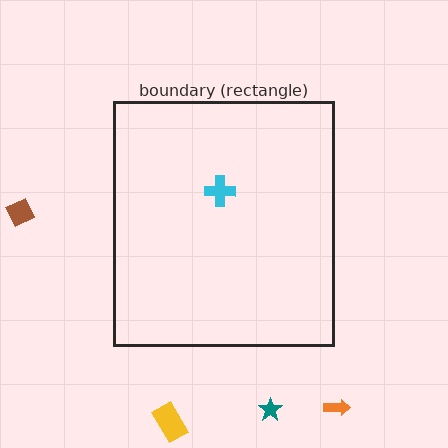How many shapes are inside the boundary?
1 inside, 4 outside.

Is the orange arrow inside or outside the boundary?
Outside.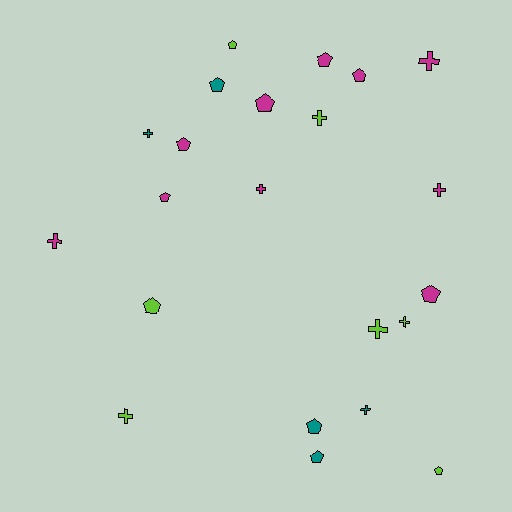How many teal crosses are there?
There are 2 teal crosses.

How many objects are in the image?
There are 22 objects.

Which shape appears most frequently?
Pentagon, with 12 objects.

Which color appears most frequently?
Magenta, with 10 objects.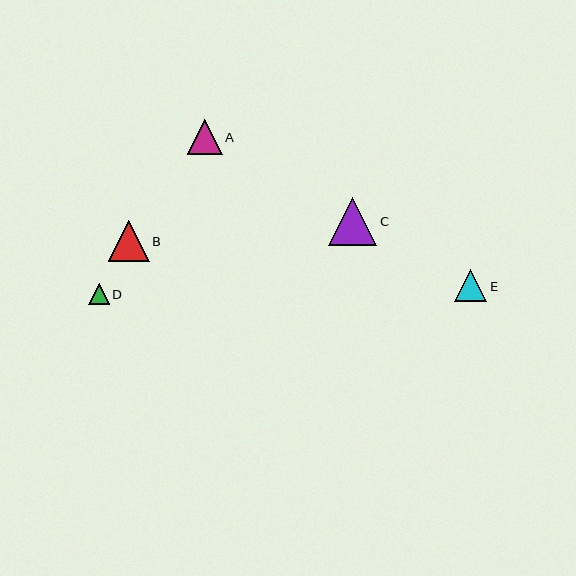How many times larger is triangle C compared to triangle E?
Triangle C is approximately 1.5 times the size of triangle E.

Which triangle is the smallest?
Triangle D is the smallest with a size of approximately 20 pixels.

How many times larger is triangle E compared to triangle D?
Triangle E is approximately 1.6 times the size of triangle D.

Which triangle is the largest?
Triangle C is the largest with a size of approximately 49 pixels.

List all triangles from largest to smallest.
From largest to smallest: C, B, A, E, D.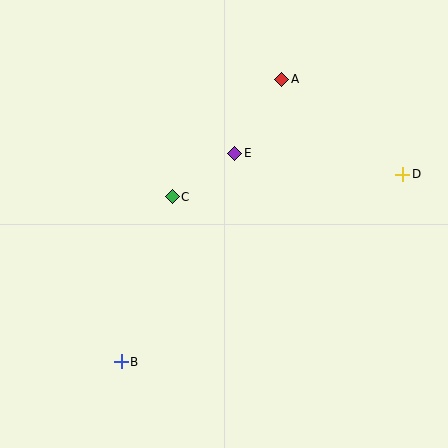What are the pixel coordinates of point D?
Point D is at (403, 174).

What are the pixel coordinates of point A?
Point A is at (282, 79).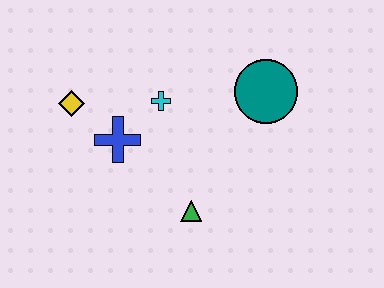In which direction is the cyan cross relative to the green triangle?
The cyan cross is above the green triangle.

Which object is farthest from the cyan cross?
The green triangle is farthest from the cyan cross.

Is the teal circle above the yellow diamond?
Yes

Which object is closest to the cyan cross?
The blue cross is closest to the cyan cross.